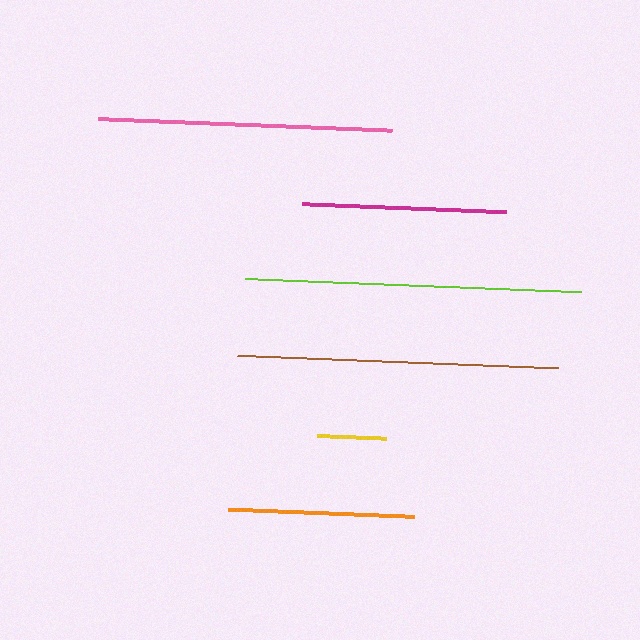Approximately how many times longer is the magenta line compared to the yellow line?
The magenta line is approximately 3.0 times the length of the yellow line.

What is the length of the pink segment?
The pink segment is approximately 293 pixels long.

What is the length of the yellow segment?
The yellow segment is approximately 69 pixels long.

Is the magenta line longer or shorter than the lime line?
The lime line is longer than the magenta line.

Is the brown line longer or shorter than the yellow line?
The brown line is longer than the yellow line.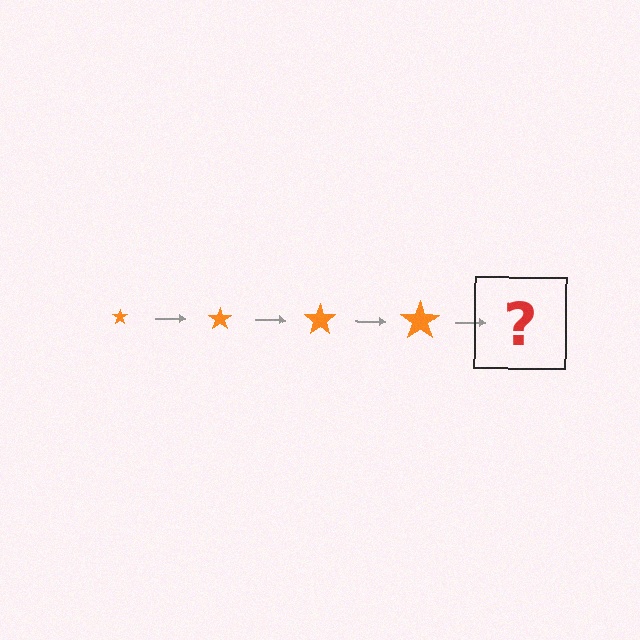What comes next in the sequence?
The next element should be an orange star, larger than the previous one.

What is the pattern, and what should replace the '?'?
The pattern is that the star gets progressively larger each step. The '?' should be an orange star, larger than the previous one.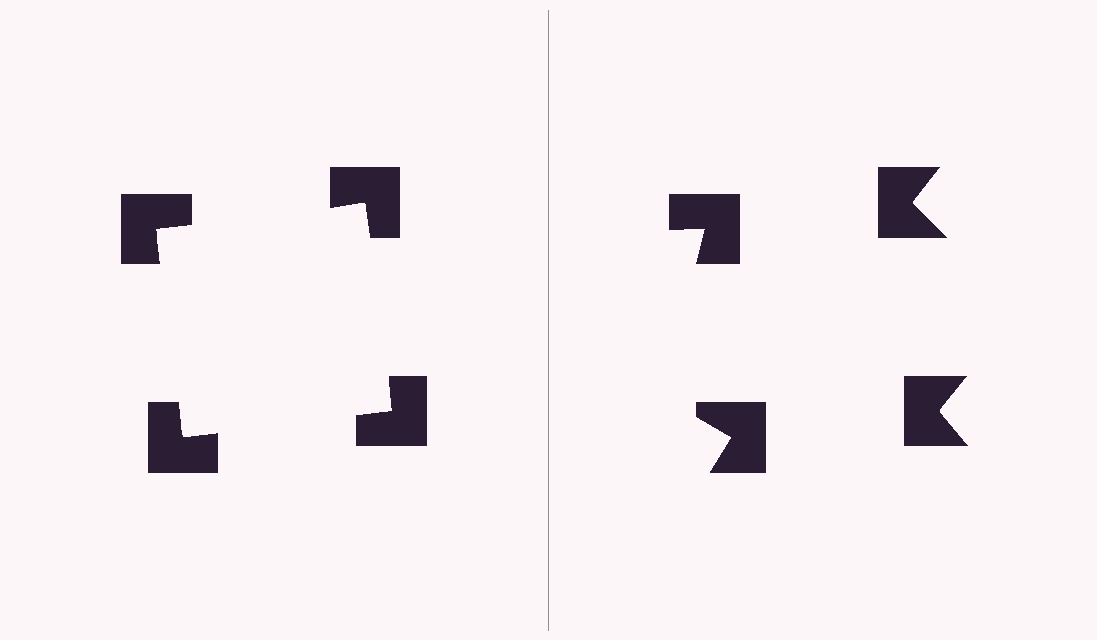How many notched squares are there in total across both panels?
8 — 4 on each side.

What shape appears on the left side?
An illusory square.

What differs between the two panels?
The notched squares are positioned identically on both sides; only the wedge orientations differ. On the left they align to a square; on the right they are misaligned.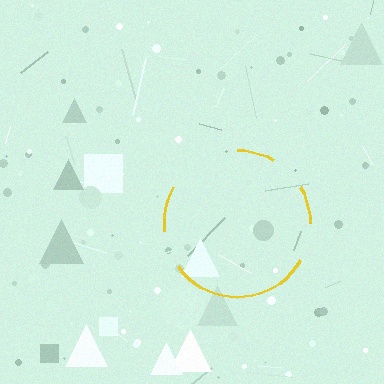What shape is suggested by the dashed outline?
The dashed outline suggests a circle.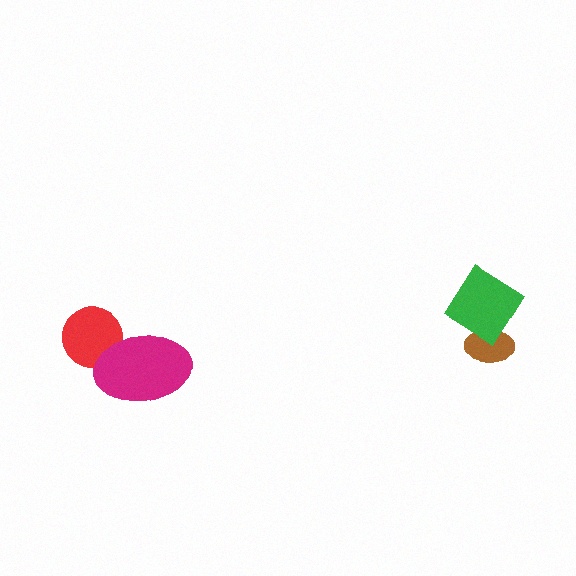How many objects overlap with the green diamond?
1 object overlaps with the green diamond.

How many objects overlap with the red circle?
1 object overlaps with the red circle.